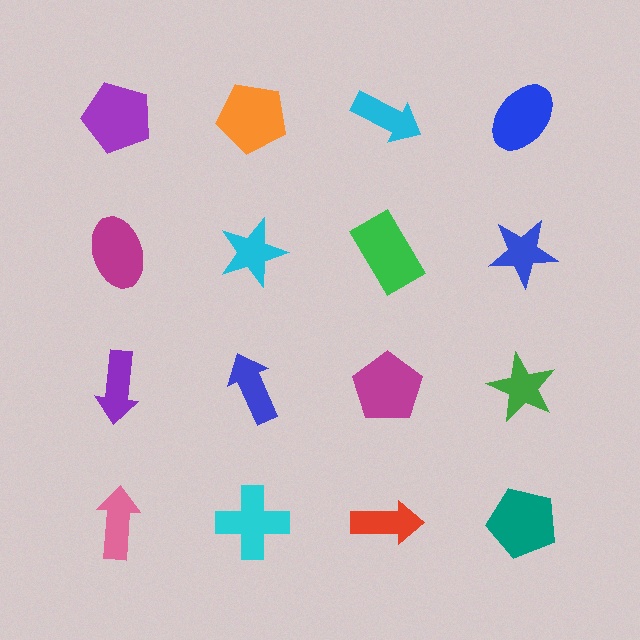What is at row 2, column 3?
A green rectangle.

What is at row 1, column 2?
An orange pentagon.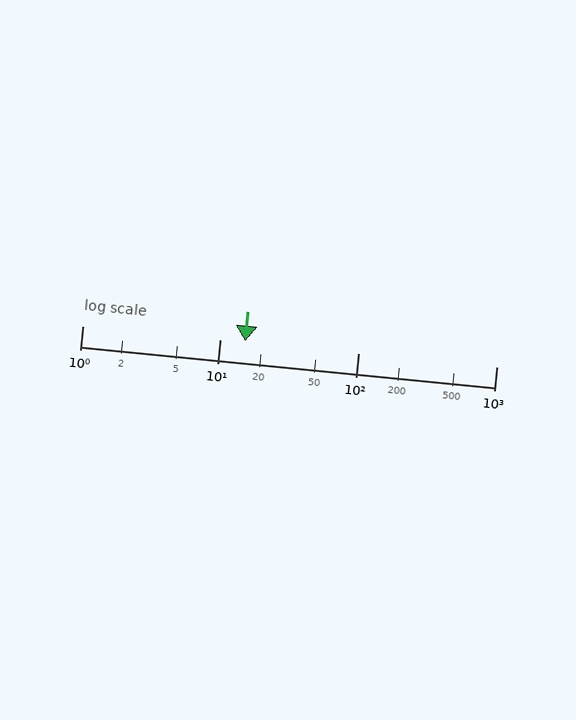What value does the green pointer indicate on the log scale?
The pointer indicates approximately 15.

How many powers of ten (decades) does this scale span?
The scale spans 3 decades, from 1 to 1000.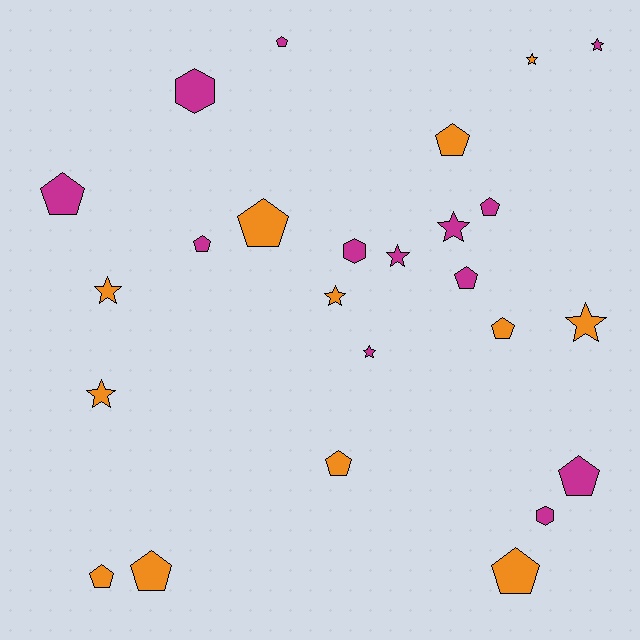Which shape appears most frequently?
Pentagon, with 13 objects.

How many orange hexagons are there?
There are no orange hexagons.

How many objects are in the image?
There are 25 objects.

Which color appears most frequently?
Magenta, with 13 objects.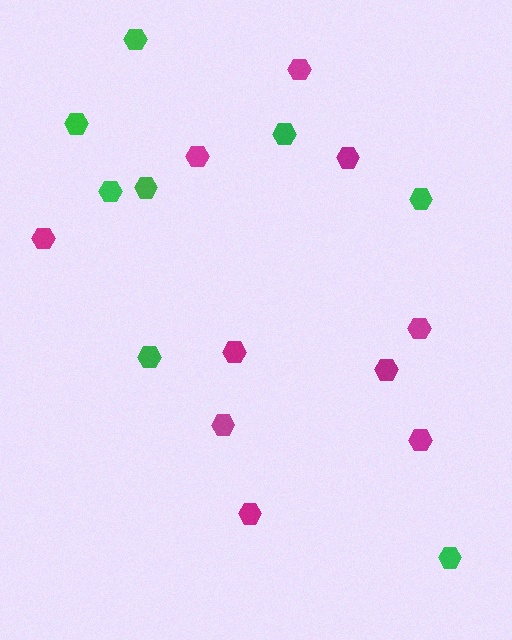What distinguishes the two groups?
There are 2 groups: one group of green hexagons (8) and one group of magenta hexagons (10).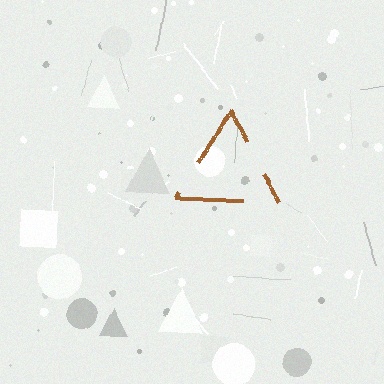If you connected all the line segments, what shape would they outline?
They would outline a triangle.